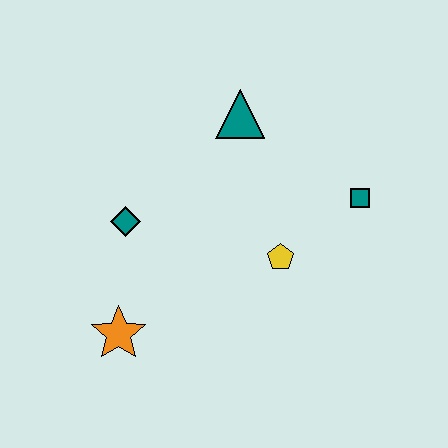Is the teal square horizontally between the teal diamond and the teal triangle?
No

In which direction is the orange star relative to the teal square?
The orange star is to the left of the teal square.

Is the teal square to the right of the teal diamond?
Yes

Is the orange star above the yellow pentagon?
No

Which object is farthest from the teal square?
The orange star is farthest from the teal square.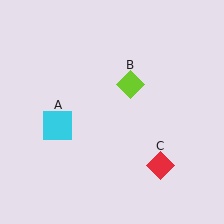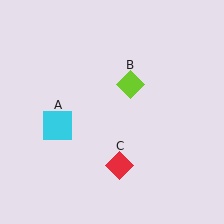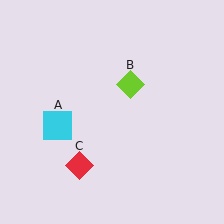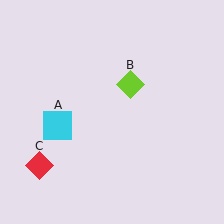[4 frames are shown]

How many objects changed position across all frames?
1 object changed position: red diamond (object C).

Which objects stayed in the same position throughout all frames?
Cyan square (object A) and lime diamond (object B) remained stationary.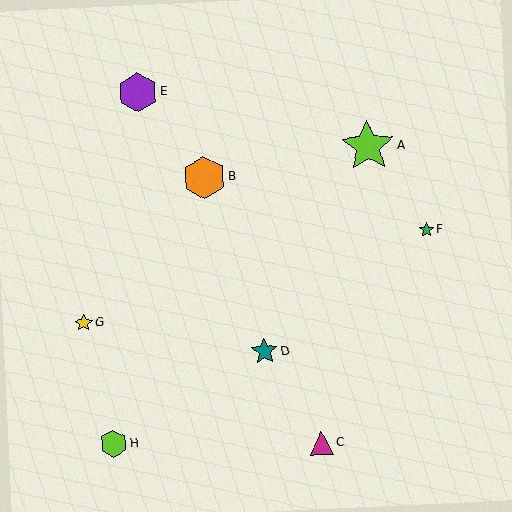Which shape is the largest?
The lime star (labeled A) is the largest.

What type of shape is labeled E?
Shape E is a purple hexagon.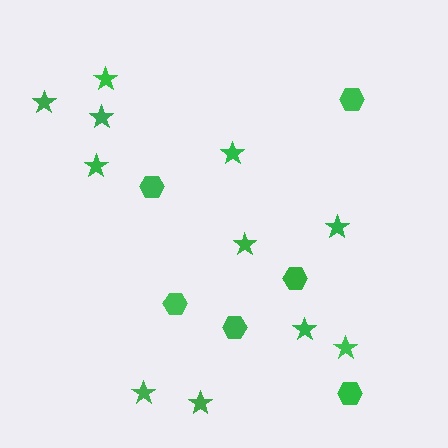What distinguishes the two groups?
There are 2 groups: one group of hexagons (6) and one group of stars (11).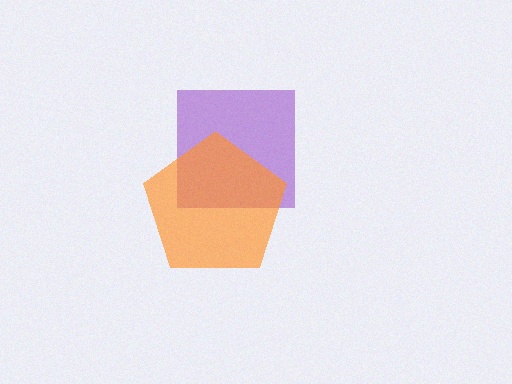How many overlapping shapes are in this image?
There are 2 overlapping shapes in the image.